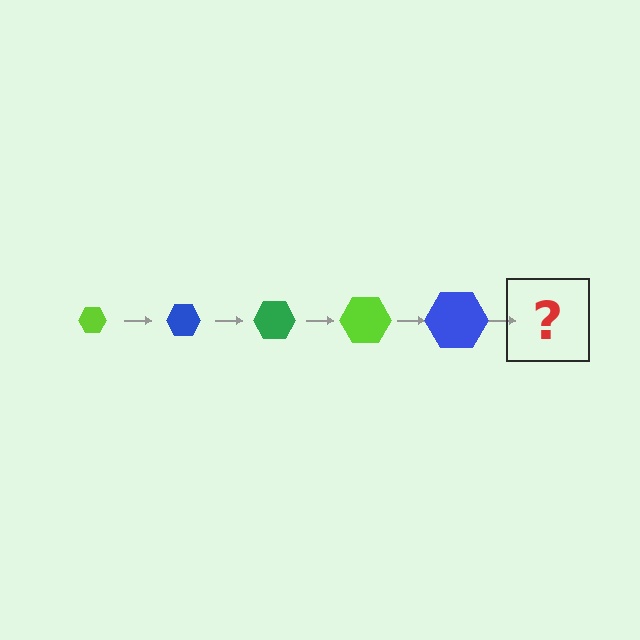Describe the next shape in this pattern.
It should be a green hexagon, larger than the previous one.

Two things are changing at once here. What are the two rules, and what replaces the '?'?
The two rules are that the hexagon grows larger each step and the color cycles through lime, blue, and green. The '?' should be a green hexagon, larger than the previous one.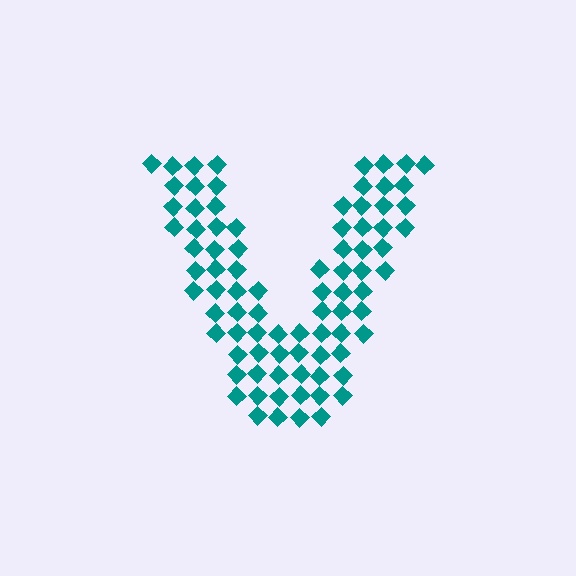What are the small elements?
The small elements are diamonds.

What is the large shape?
The large shape is the letter V.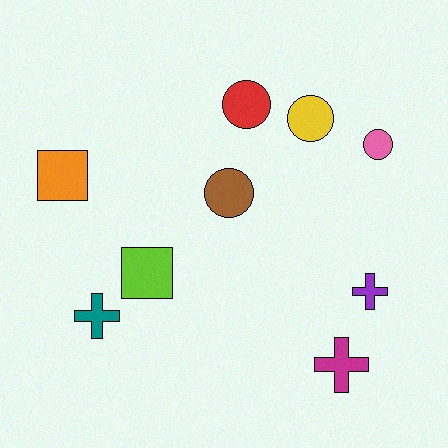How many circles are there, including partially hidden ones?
There are 4 circles.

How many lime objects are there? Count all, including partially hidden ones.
There is 1 lime object.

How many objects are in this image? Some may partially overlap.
There are 9 objects.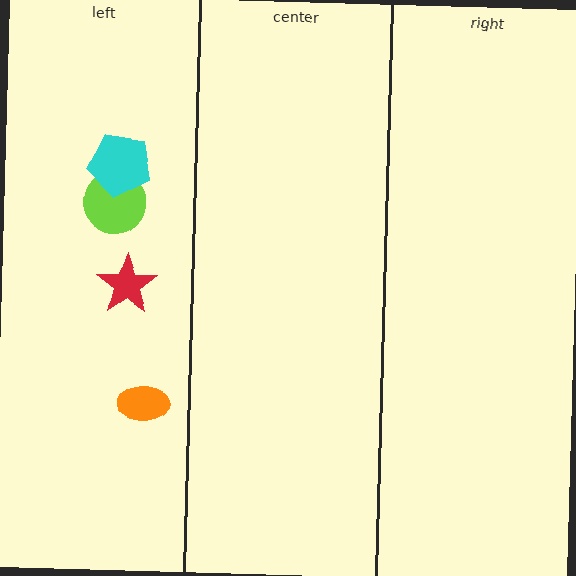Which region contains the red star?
The left region.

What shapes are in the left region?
The red star, the orange ellipse, the lime circle, the cyan pentagon.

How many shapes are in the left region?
4.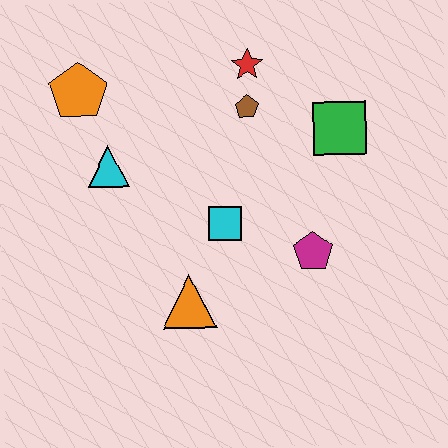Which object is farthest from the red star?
The orange triangle is farthest from the red star.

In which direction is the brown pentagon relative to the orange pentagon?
The brown pentagon is to the right of the orange pentagon.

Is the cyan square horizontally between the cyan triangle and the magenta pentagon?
Yes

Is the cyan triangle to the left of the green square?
Yes